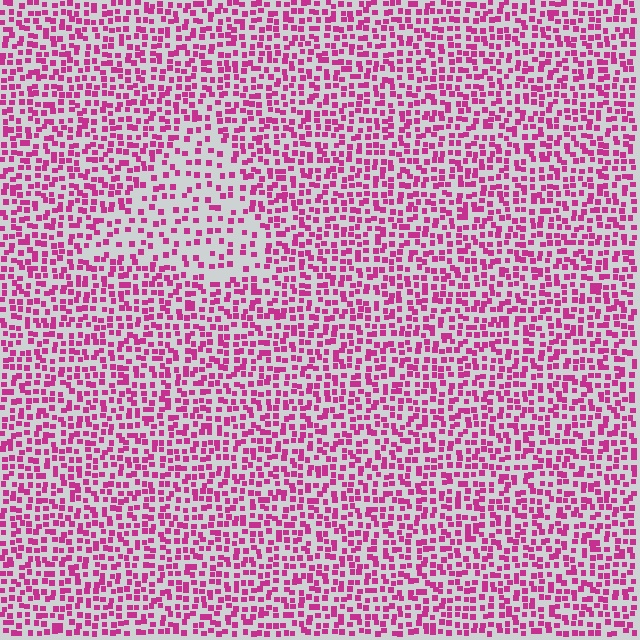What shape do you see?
I see a triangle.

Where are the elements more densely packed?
The elements are more densely packed outside the triangle boundary.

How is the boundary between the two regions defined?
The boundary is defined by a change in element density (approximately 1.9x ratio). All elements are the same color, size, and shape.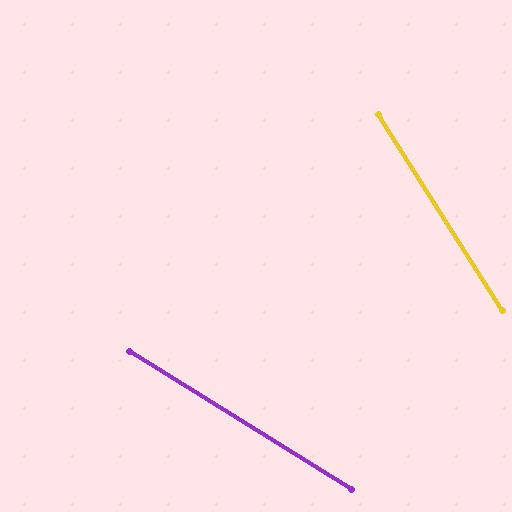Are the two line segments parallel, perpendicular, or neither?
Neither parallel nor perpendicular — they differ by about 26°.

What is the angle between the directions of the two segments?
Approximately 26 degrees.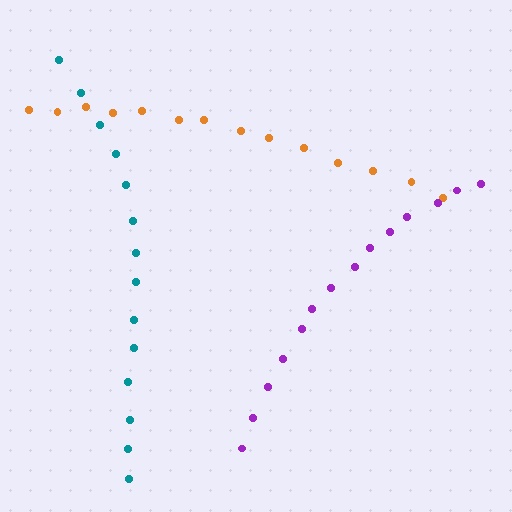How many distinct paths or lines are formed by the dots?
There are 3 distinct paths.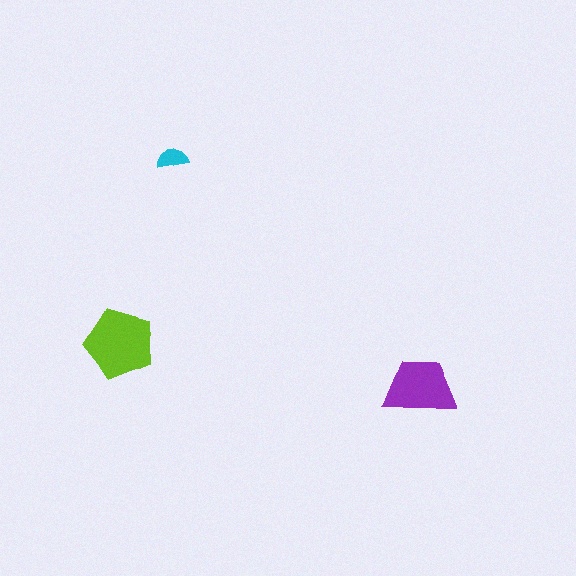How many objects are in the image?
There are 3 objects in the image.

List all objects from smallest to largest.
The cyan semicircle, the purple trapezoid, the lime pentagon.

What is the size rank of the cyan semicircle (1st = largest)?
3rd.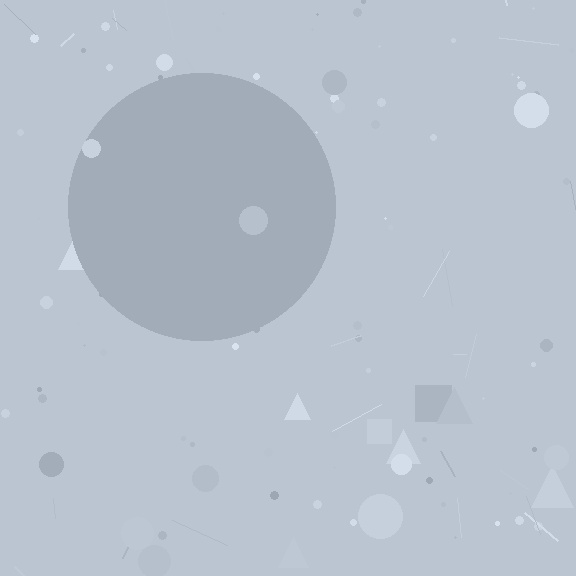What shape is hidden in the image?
A circle is hidden in the image.